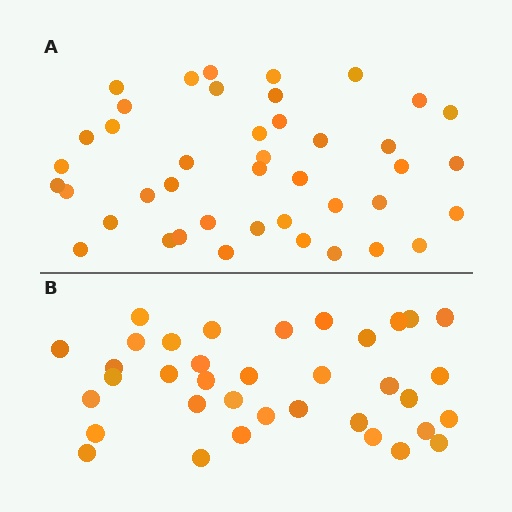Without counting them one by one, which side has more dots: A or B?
Region A (the top region) has more dots.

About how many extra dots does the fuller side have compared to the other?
Region A has about 6 more dots than region B.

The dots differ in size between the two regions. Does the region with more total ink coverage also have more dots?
No. Region B has more total ink coverage because its dots are larger, but region A actually contains more individual dots. Total area can be misleading — the number of items is what matters here.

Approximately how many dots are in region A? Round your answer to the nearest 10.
About 40 dots. (The exact count is 42, which rounds to 40.)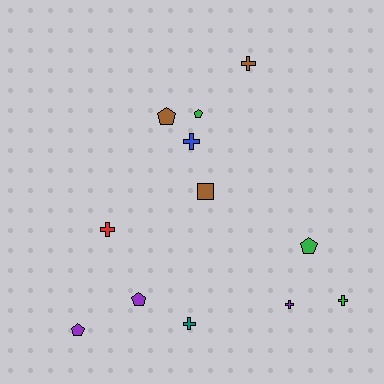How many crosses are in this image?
There are 6 crosses.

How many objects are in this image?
There are 12 objects.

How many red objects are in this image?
There is 1 red object.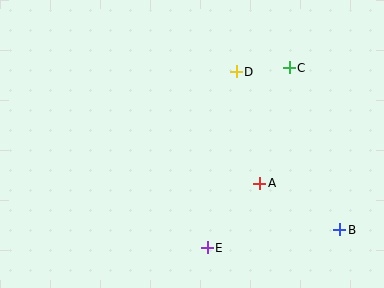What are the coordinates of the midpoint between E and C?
The midpoint between E and C is at (248, 158).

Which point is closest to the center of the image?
Point A at (260, 183) is closest to the center.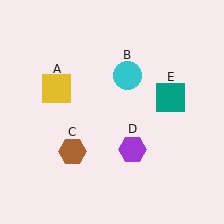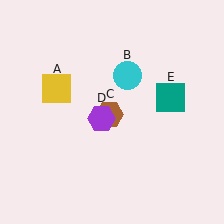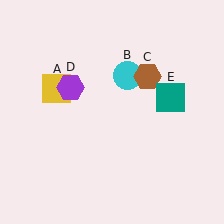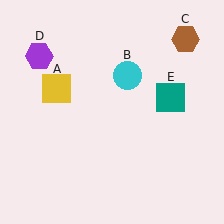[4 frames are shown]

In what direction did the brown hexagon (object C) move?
The brown hexagon (object C) moved up and to the right.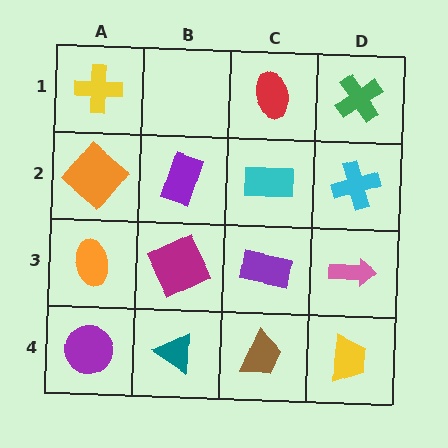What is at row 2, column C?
A cyan rectangle.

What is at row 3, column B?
A magenta square.